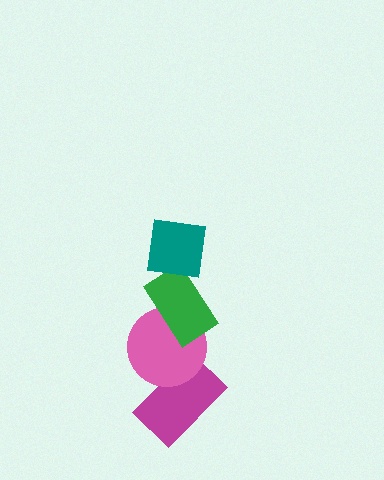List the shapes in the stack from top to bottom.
From top to bottom: the teal square, the green rectangle, the pink circle, the magenta rectangle.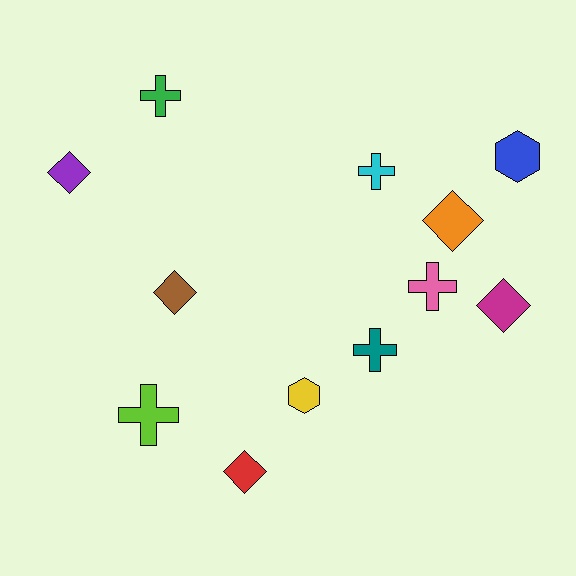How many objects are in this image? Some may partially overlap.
There are 12 objects.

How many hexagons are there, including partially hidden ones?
There are 2 hexagons.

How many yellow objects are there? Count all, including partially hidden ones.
There is 1 yellow object.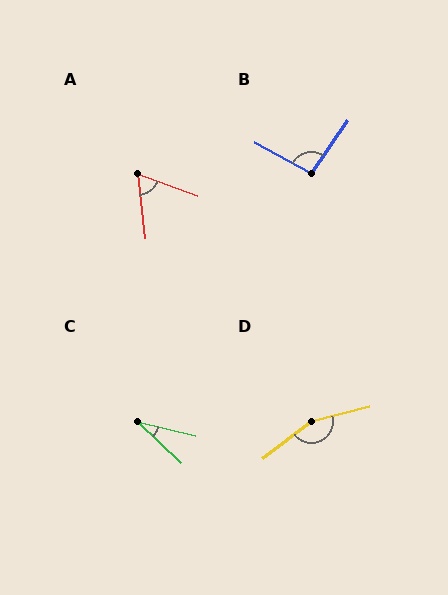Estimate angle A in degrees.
Approximately 64 degrees.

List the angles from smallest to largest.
C (30°), A (64°), B (96°), D (157°).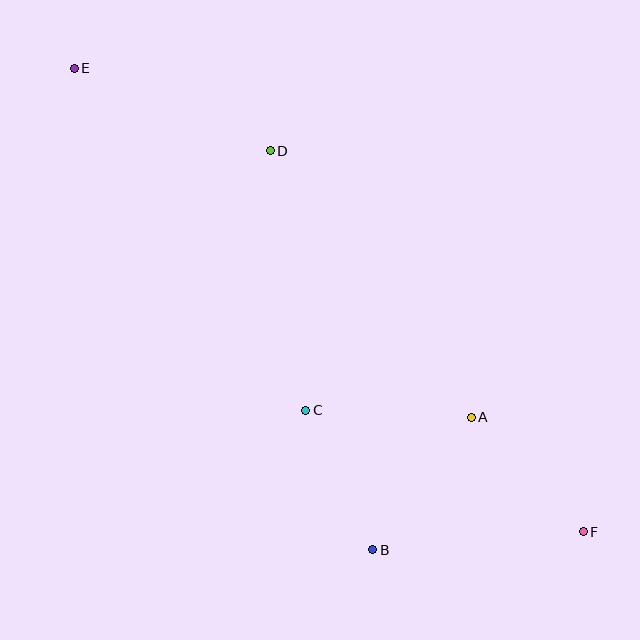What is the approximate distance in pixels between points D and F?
The distance between D and F is approximately 493 pixels.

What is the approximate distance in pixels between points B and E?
The distance between B and E is approximately 566 pixels.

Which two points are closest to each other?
Points B and C are closest to each other.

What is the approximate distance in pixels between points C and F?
The distance between C and F is approximately 303 pixels.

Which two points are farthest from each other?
Points E and F are farthest from each other.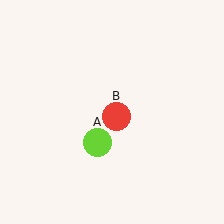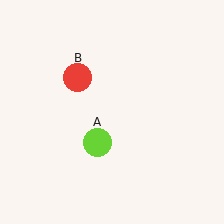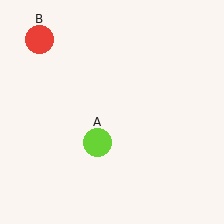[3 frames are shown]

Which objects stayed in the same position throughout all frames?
Lime circle (object A) remained stationary.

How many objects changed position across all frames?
1 object changed position: red circle (object B).